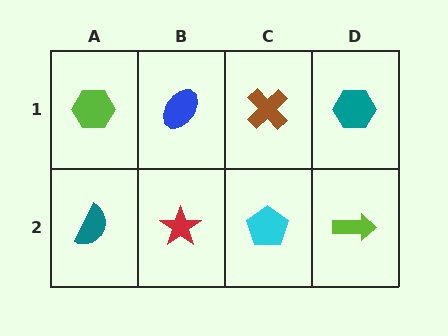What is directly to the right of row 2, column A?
A red star.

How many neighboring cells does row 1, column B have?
3.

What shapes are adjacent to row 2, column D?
A teal hexagon (row 1, column D), a cyan pentagon (row 2, column C).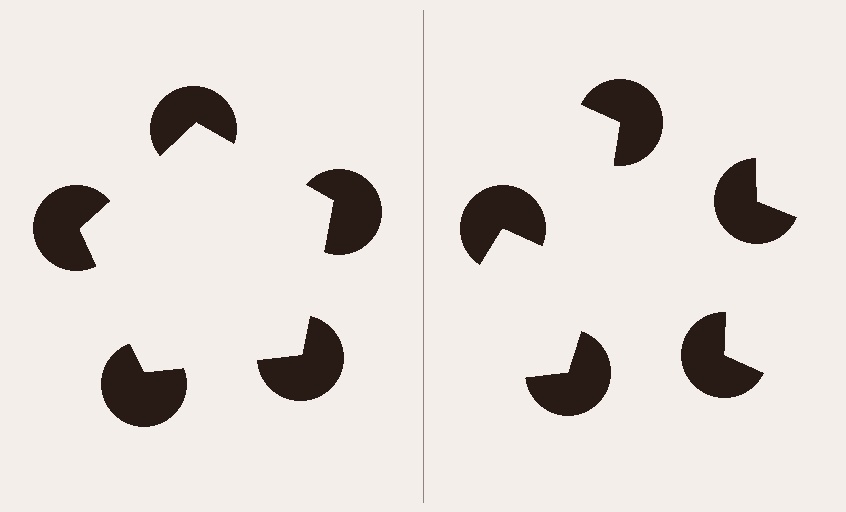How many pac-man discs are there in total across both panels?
10 — 5 on each side.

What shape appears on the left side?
An illusory pentagon.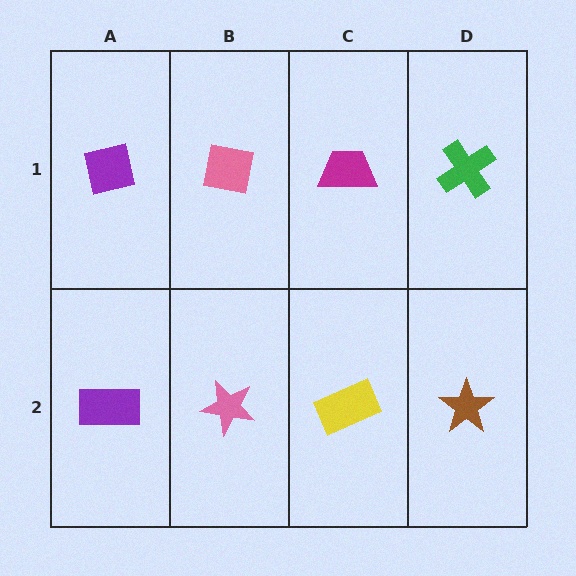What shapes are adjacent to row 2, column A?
A purple square (row 1, column A), a pink star (row 2, column B).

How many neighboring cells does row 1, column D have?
2.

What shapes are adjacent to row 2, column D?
A green cross (row 1, column D), a yellow rectangle (row 2, column C).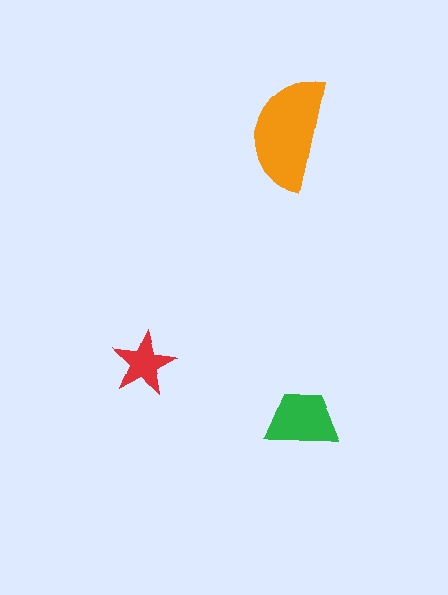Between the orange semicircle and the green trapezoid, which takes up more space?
The orange semicircle.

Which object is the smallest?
The red star.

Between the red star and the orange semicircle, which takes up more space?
The orange semicircle.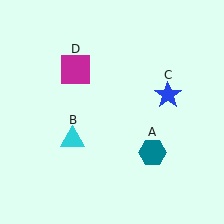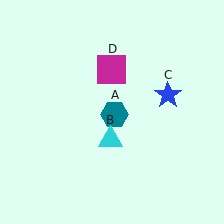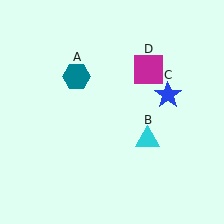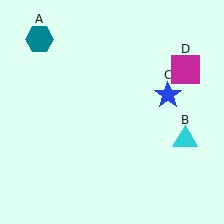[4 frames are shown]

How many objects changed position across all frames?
3 objects changed position: teal hexagon (object A), cyan triangle (object B), magenta square (object D).